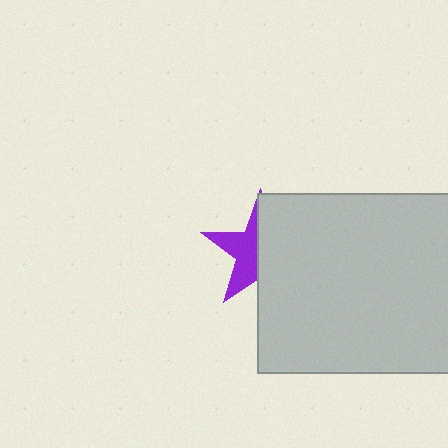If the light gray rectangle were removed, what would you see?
You would see the complete purple star.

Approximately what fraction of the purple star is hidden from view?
Roughly 55% of the purple star is hidden behind the light gray rectangle.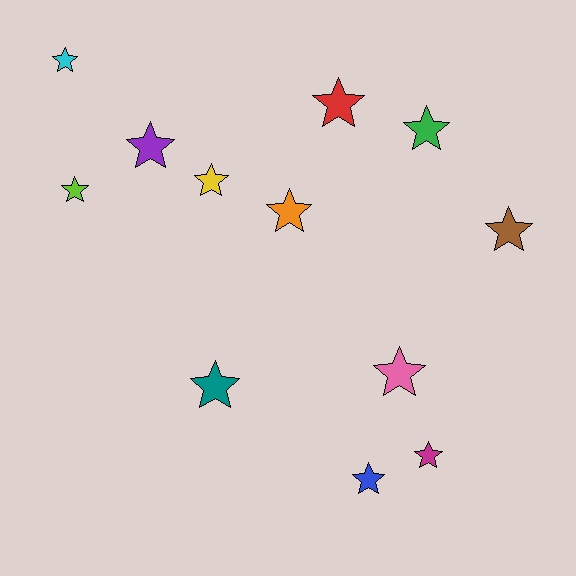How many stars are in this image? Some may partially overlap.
There are 12 stars.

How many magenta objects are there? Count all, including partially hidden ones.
There is 1 magenta object.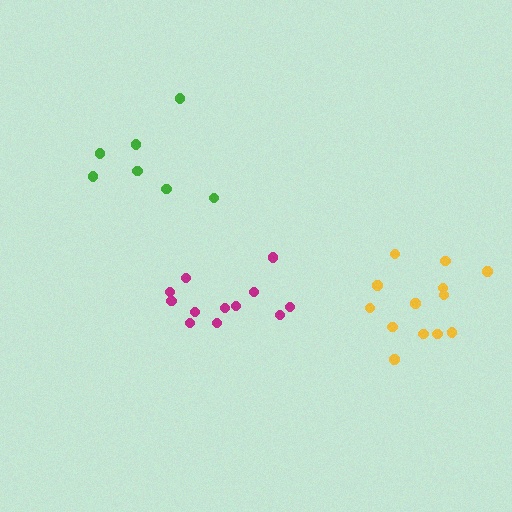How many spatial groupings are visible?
There are 3 spatial groupings.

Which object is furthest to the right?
The yellow cluster is rightmost.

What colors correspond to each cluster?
The clusters are colored: green, yellow, magenta.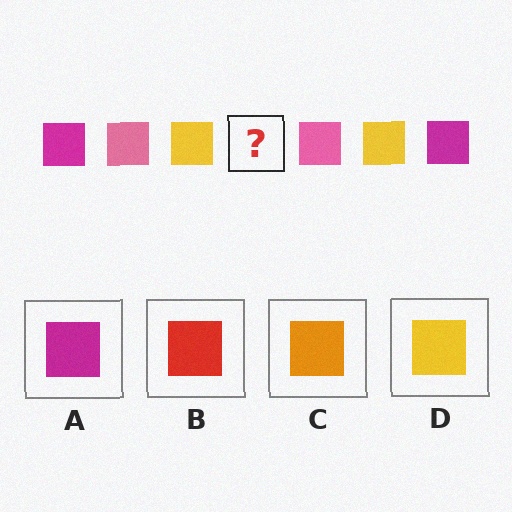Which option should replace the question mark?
Option A.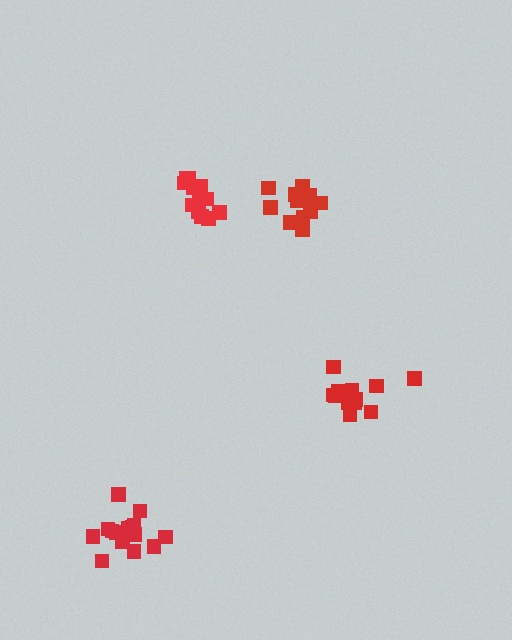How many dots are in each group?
Group 1: 13 dots, Group 2: 16 dots, Group 3: 12 dots, Group 4: 12 dots (53 total).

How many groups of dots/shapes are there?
There are 4 groups.